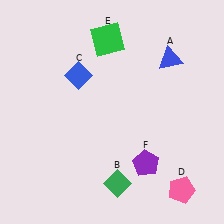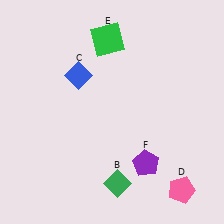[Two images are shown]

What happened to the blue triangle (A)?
The blue triangle (A) was removed in Image 2. It was in the top-right area of Image 1.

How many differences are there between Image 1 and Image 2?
There is 1 difference between the two images.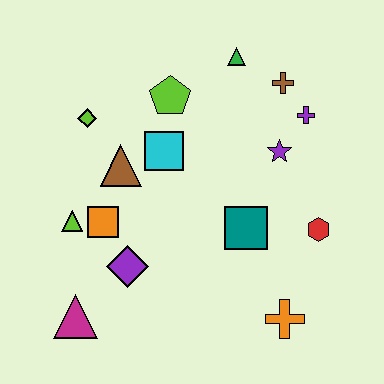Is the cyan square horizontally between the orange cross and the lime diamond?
Yes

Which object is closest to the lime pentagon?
The cyan square is closest to the lime pentagon.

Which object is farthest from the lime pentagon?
The orange cross is farthest from the lime pentagon.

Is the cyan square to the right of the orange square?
Yes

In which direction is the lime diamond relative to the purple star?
The lime diamond is to the left of the purple star.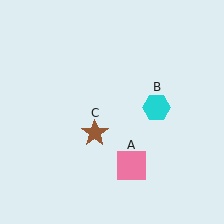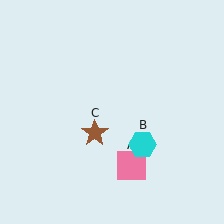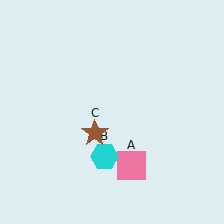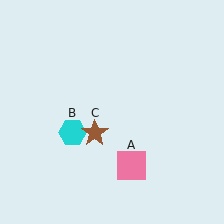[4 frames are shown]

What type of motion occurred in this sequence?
The cyan hexagon (object B) rotated clockwise around the center of the scene.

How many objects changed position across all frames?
1 object changed position: cyan hexagon (object B).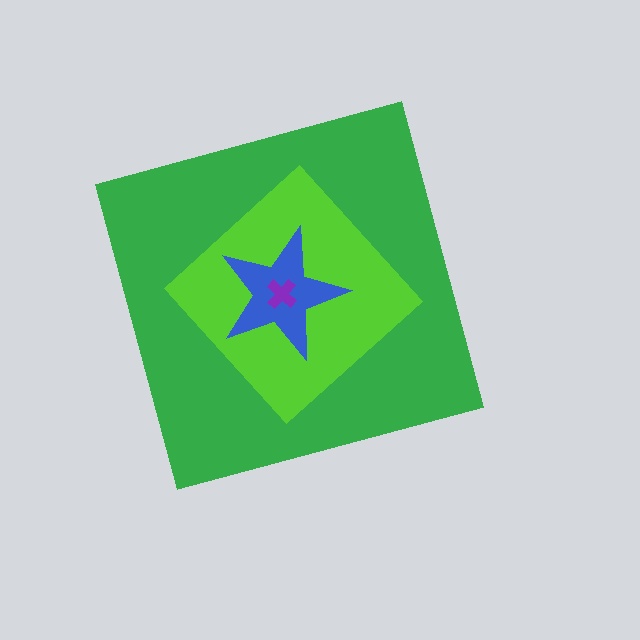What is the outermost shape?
The green diamond.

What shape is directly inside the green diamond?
The lime diamond.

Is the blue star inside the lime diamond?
Yes.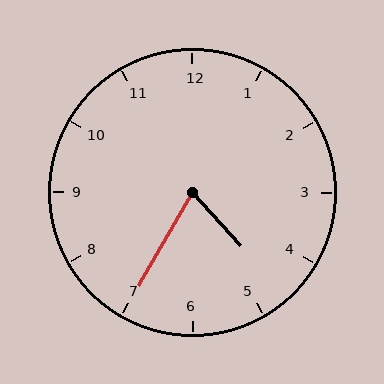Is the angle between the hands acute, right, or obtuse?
It is acute.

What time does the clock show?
4:35.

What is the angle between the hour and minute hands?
Approximately 72 degrees.